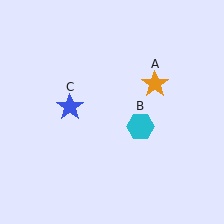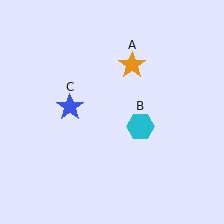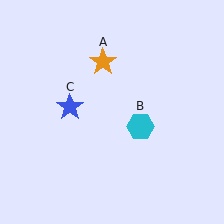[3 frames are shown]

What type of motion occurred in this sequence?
The orange star (object A) rotated counterclockwise around the center of the scene.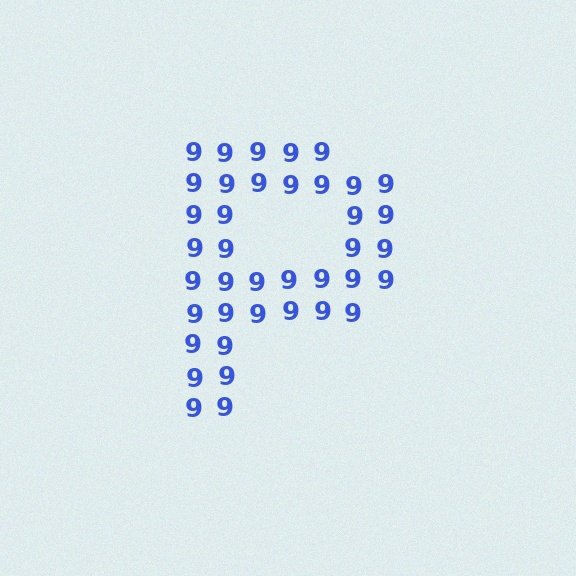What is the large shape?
The large shape is the letter P.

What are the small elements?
The small elements are digit 9's.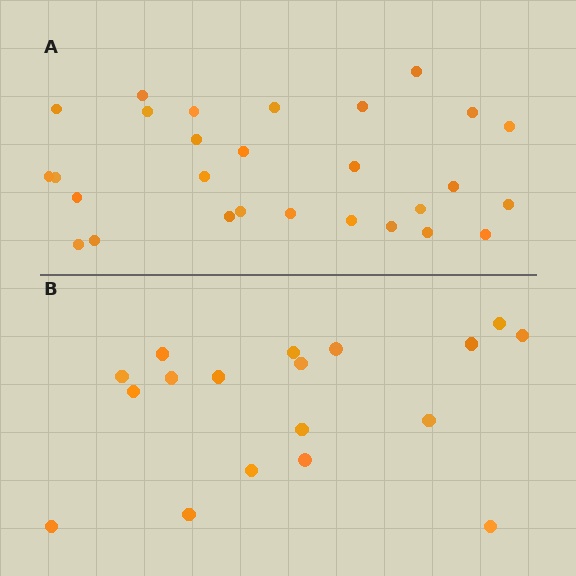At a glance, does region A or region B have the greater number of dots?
Region A (the top region) has more dots.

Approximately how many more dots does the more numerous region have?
Region A has roughly 10 or so more dots than region B.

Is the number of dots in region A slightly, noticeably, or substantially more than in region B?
Region A has substantially more. The ratio is roughly 1.6 to 1.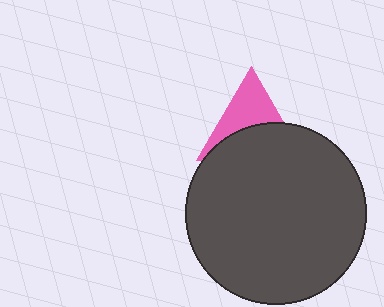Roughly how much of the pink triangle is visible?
About half of it is visible (roughly 47%).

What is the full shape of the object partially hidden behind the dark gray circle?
The partially hidden object is a pink triangle.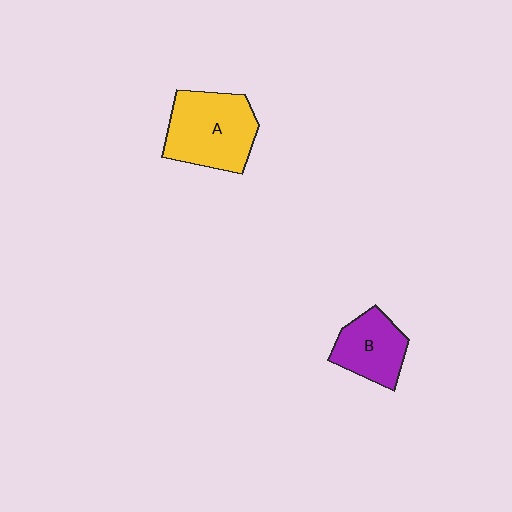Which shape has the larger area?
Shape A (yellow).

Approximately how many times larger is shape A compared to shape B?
Approximately 1.5 times.